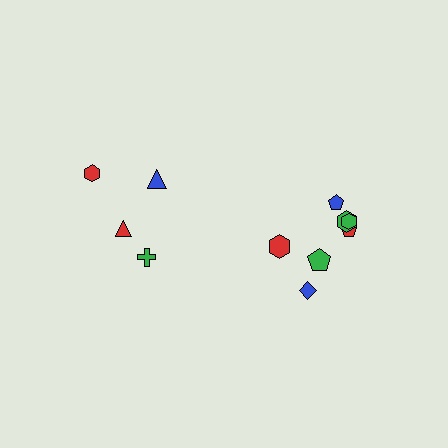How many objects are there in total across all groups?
There are 11 objects.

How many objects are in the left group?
There are 4 objects.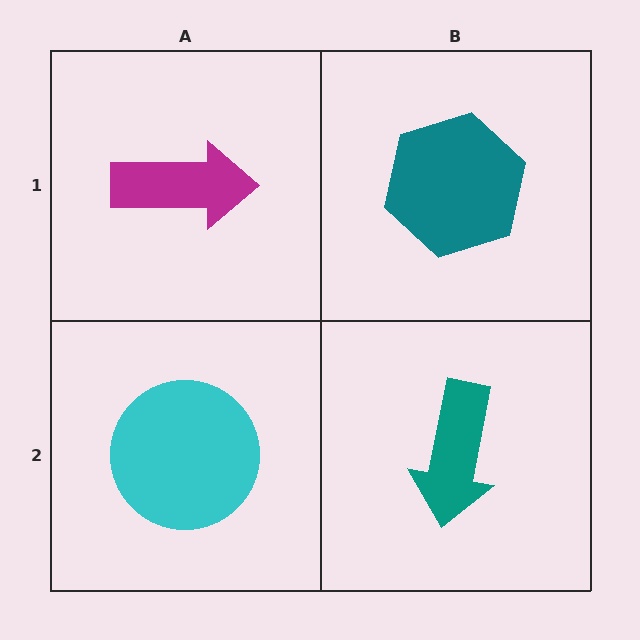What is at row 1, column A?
A magenta arrow.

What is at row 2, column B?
A teal arrow.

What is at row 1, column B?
A teal hexagon.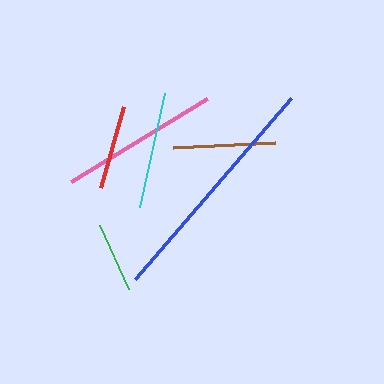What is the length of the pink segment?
The pink segment is approximately 159 pixels long.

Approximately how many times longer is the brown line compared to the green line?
The brown line is approximately 1.5 times the length of the green line.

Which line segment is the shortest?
The green line is the shortest at approximately 70 pixels.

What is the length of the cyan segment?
The cyan segment is approximately 117 pixels long.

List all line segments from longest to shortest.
From longest to shortest: blue, pink, cyan, brown, red, green.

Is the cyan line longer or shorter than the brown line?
The cyan line is longer than the brown line.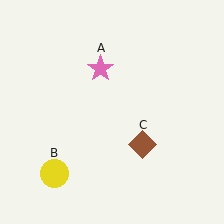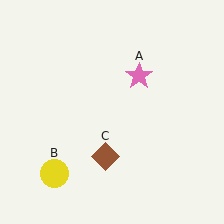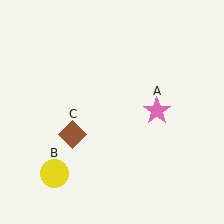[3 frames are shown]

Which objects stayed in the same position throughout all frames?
Yellow circle (object B) remained stationary.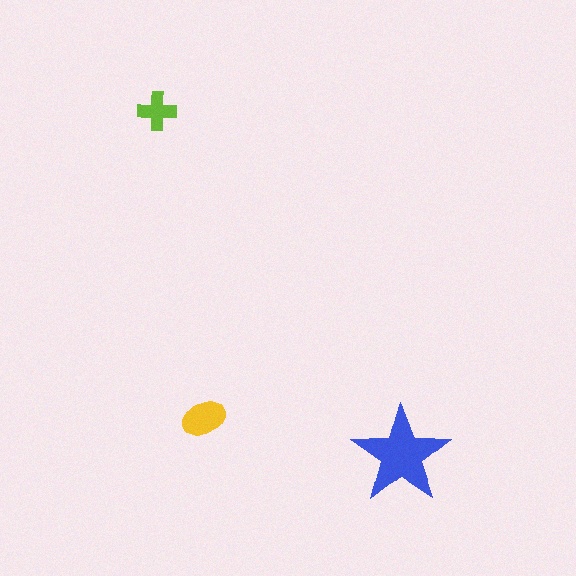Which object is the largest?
The blue star.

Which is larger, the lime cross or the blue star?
The blue star.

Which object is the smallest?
The lime cross.